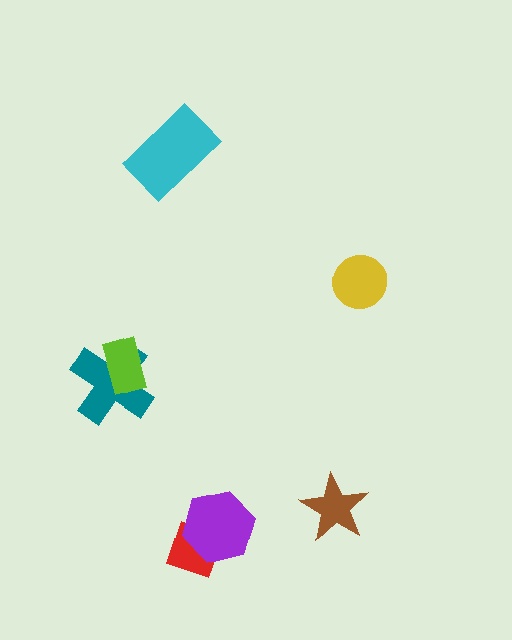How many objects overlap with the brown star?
0 objects overlap with the brown star.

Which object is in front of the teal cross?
The lime rectangle is in front of the teal cross.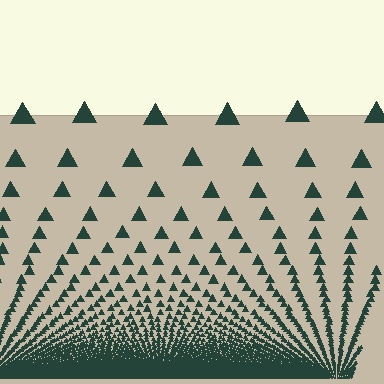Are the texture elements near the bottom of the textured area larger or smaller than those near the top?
Smaller. The gradient is inverted — elements near the bottom are smaller and denser.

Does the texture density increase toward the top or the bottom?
Density increases toward the bottom.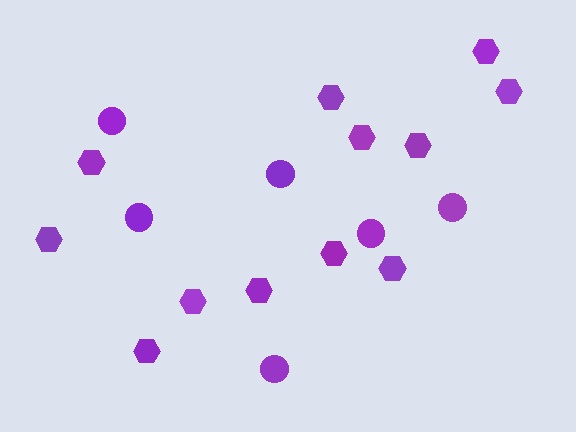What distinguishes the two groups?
There are 2 groups: one group of circles (6) and one group of hexagons (12).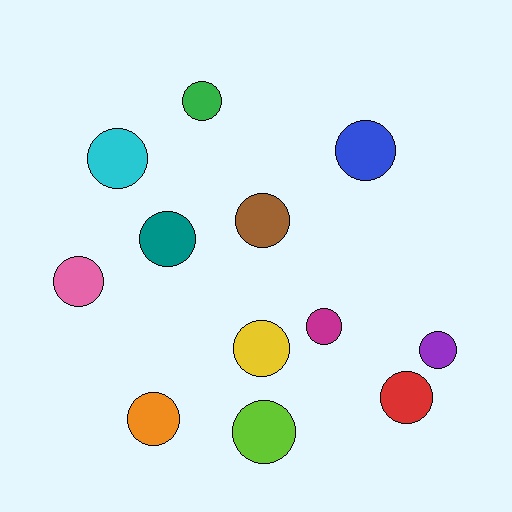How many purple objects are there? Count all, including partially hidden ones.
There is 1 purple object.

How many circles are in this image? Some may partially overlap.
There are 12 circles.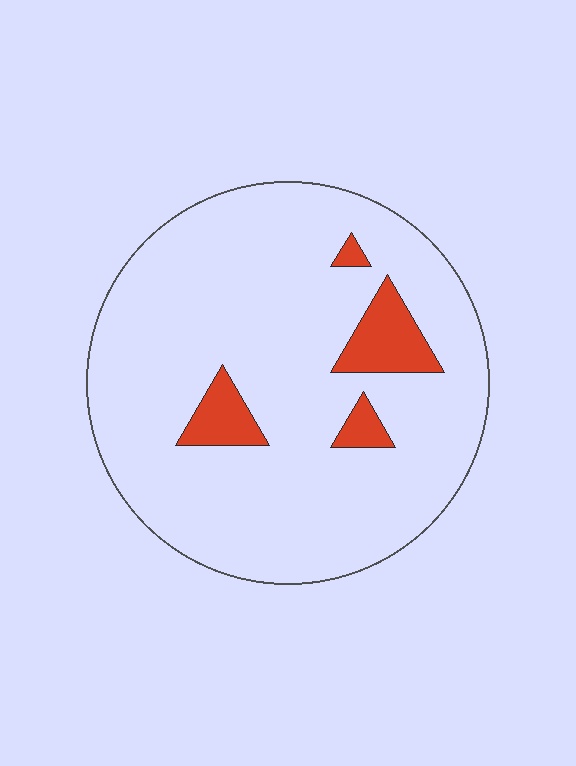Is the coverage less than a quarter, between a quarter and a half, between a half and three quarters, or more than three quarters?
Less than a quarter.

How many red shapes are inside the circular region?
4.